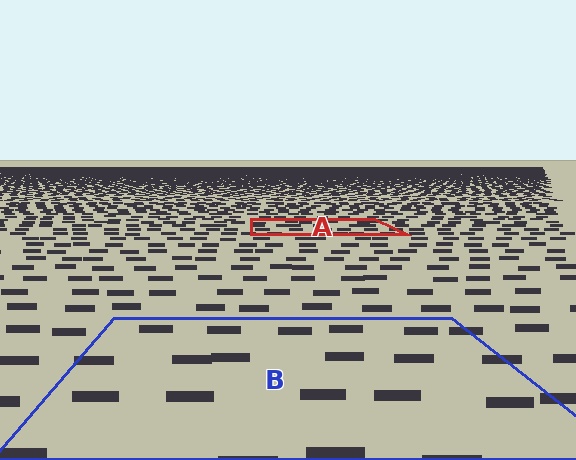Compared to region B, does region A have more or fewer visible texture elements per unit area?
Region A has more texture elements per unit area — they are packed more densely because it is farther away.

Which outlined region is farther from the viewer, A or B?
Region A is farther from the viewer — the texture elements inside it appear smaller and more densely packed.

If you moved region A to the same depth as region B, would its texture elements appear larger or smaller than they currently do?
They would appear larger. At a closer depth, the same texture elements are projected at a bigger on-screen size.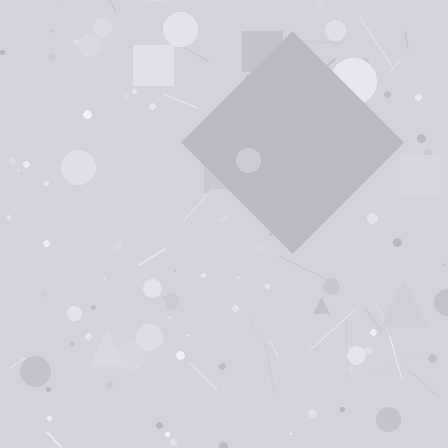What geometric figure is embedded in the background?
A diamond is embedded in the background.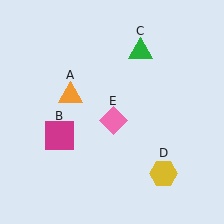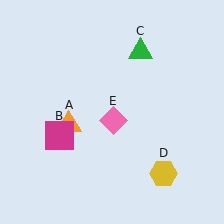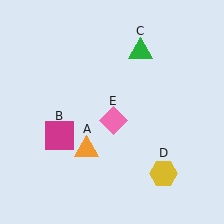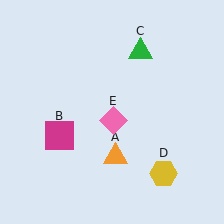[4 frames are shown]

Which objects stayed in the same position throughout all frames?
Magenta square (object B) and green triangle (object C) and yellow hexagon (object D) and pink diamond (object E) remained stationary.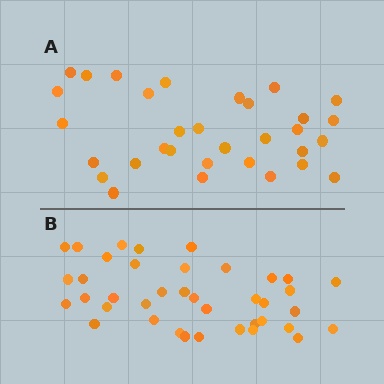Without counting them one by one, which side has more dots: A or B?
Region B (the bottom region) has more dots.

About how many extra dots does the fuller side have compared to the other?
Region B has roughly 8 or so more dots than region A.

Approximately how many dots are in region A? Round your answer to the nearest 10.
About 30 dots. (The exact count is 32, which rounds to 30.)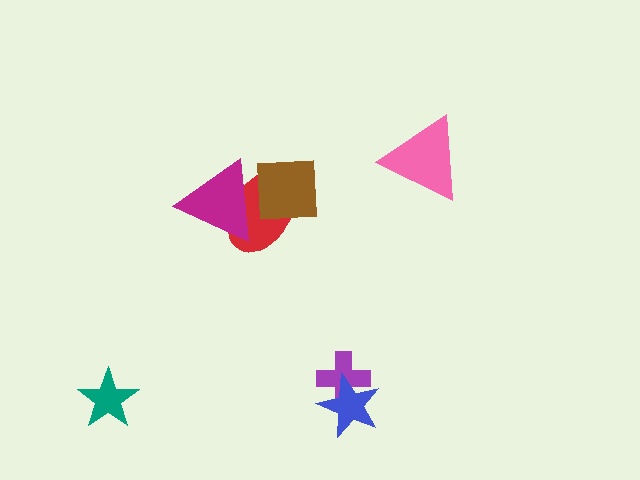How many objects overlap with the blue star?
1 object overlaps with the blue star.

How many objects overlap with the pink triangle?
0 objects overlap with the pink triangle.